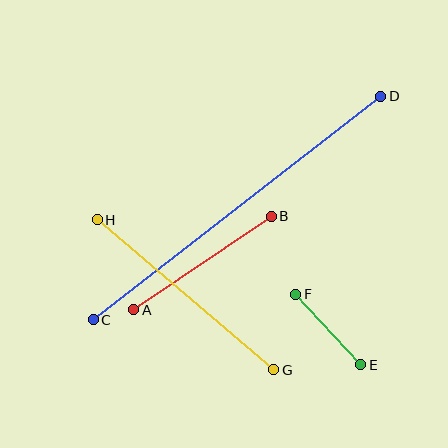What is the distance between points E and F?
The distance is approximately 96 pixels.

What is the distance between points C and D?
The distance is approximately 364 pixels.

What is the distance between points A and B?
The distance is approximately 166 pixels.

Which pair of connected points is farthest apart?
Points C and D are farthest apart.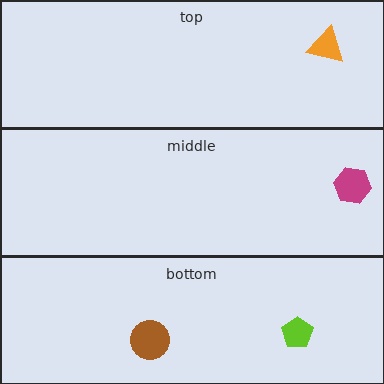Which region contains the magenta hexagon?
The middle region.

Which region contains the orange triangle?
The top region.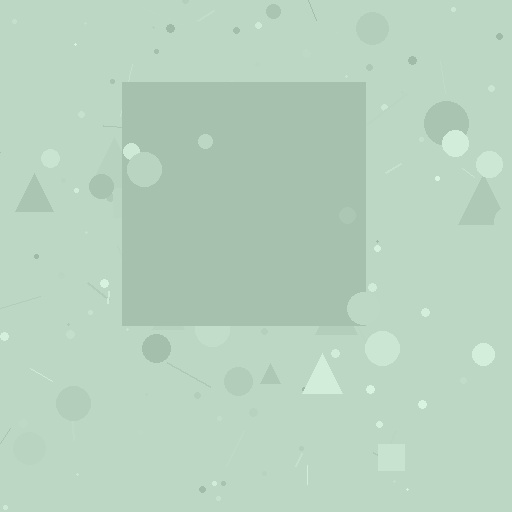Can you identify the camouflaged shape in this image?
The camouflaged shape is a square.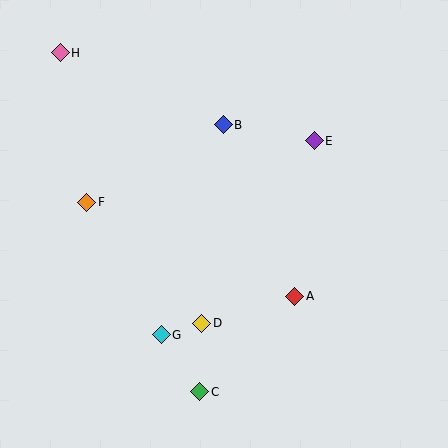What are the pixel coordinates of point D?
Point D is at (202, 323).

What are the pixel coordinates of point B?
Point B is at (223, 125).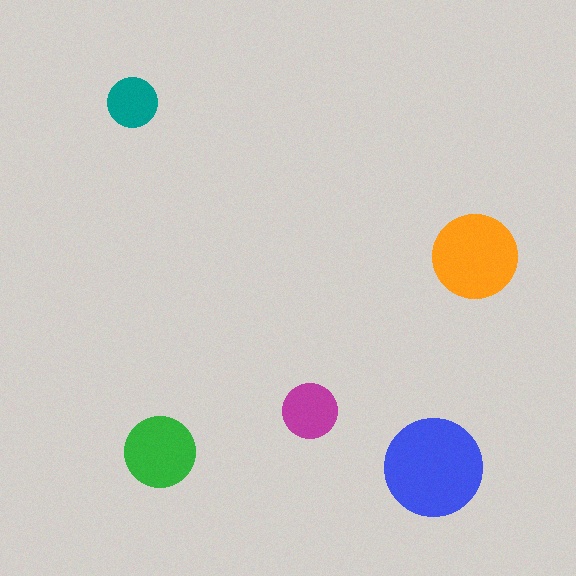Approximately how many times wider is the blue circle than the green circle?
About 1.5 times wider.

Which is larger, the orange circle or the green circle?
The orange one.